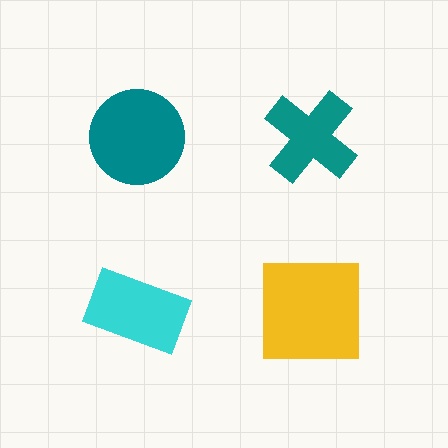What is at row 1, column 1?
A teal circle.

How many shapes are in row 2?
2 shapes.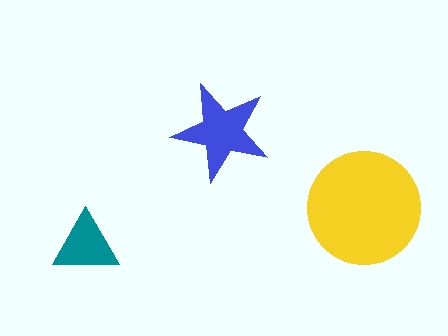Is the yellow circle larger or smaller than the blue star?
Larger.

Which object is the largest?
The yellow circle.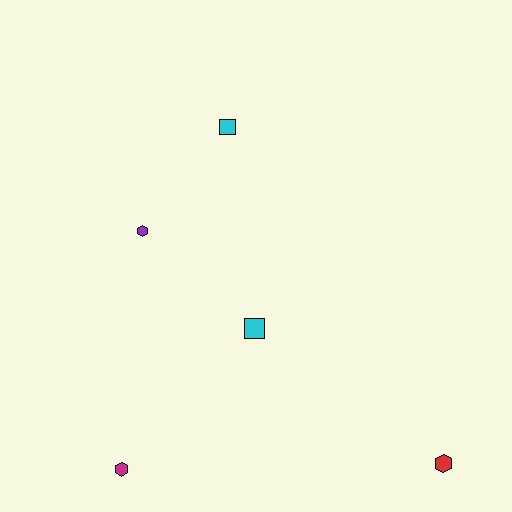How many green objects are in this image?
There are no green objects.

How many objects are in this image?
There are 5 objects.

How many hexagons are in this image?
There are 3 hexagons.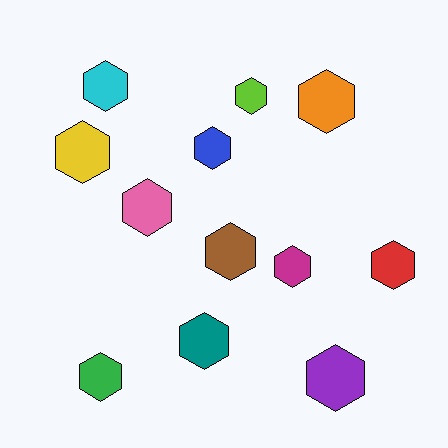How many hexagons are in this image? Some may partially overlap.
There are 12 hexagons.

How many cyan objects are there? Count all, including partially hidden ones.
There is 1 cyan object.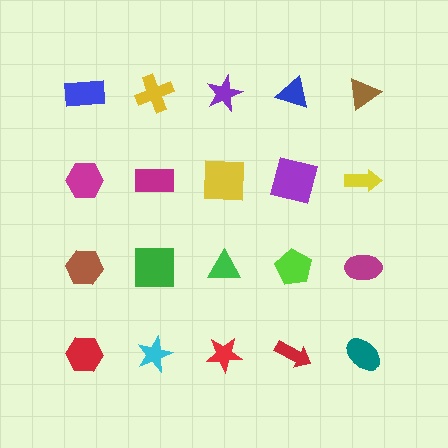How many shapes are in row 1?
5 shapes.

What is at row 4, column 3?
A red star.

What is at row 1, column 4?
A blue triangle.